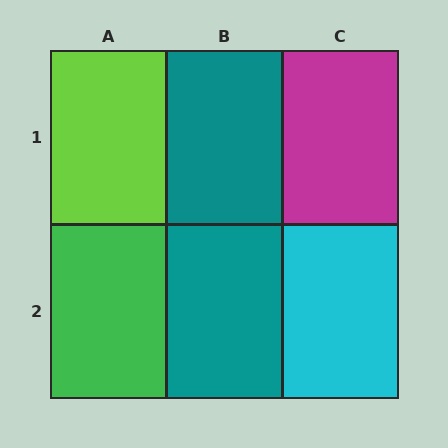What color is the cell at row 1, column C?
Magenta.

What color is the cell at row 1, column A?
Lime.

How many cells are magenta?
1 cell is magenta.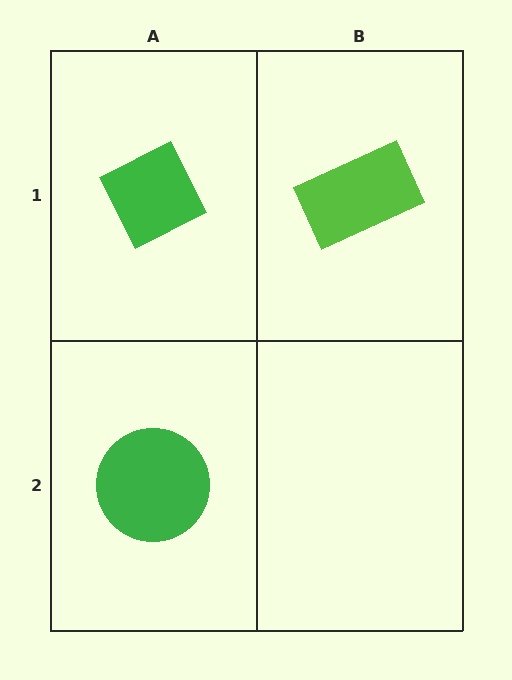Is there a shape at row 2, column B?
No, that cell is empty.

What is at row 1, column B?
A lime rectangle.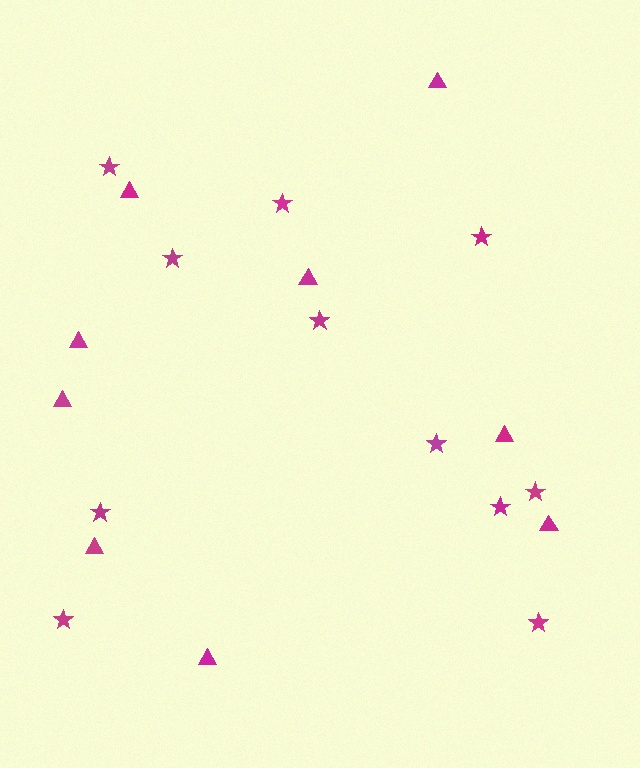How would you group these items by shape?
There are 2 groups: one group of triangles (9) and one group of stars (11).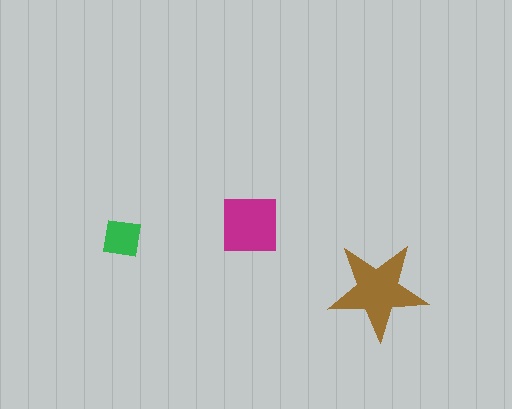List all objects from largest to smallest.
The brown star, the magenta square, the green square.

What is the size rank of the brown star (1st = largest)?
1st.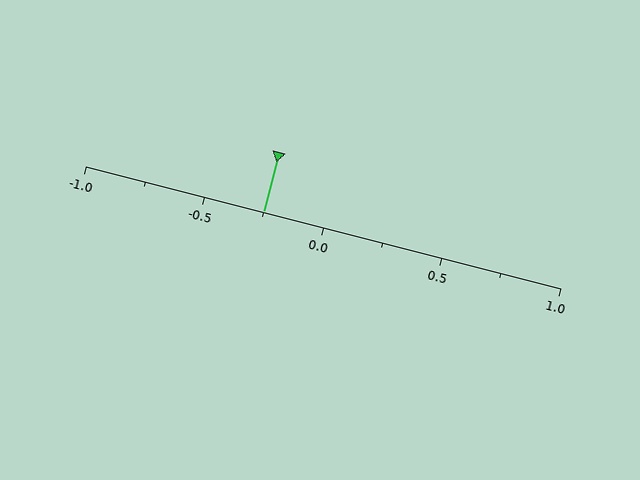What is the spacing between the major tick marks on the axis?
The major ticks are spaced 0.5 apart.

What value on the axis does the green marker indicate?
The marker indicates approximately -0.25.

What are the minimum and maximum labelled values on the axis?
The axis runs from -1.0 to 1.0.